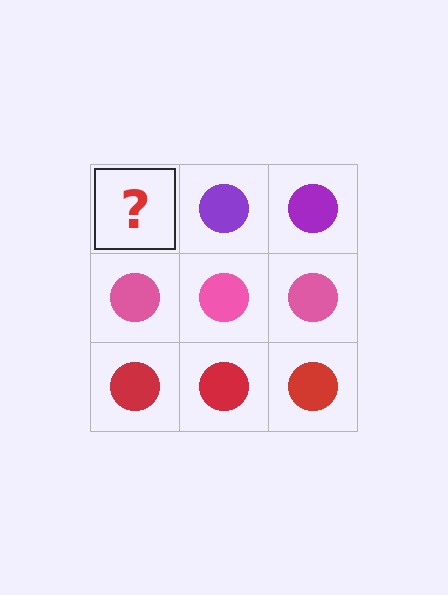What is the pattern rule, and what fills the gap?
The rule is that each row has a consistent color. The gap should be filled with a purple circle.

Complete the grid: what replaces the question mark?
The question mark should be replaced with a purple circle.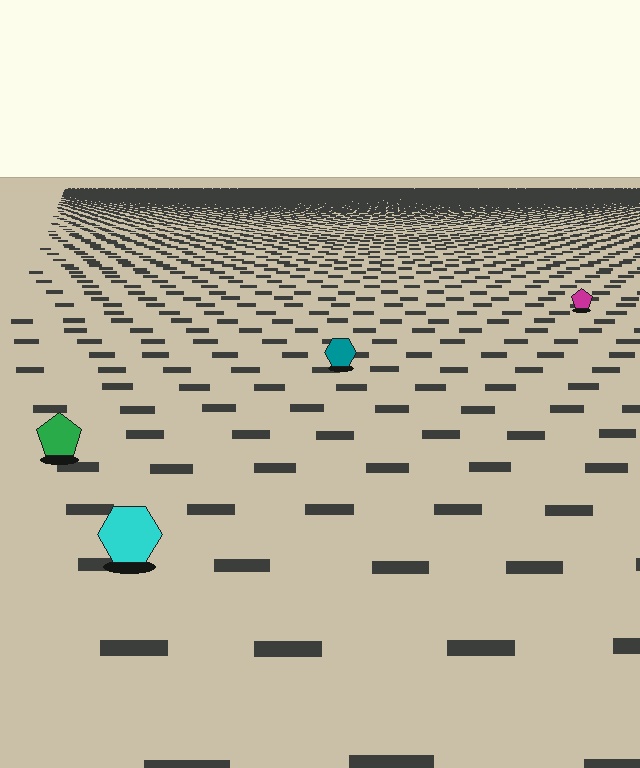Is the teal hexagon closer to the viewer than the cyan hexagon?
No. The cyan hexagon is closer — you can tell from the texture gradient: the ground texture is coarser near it.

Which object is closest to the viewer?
The cyan hexagon is closest. The texture marks near it are larger and more spread out.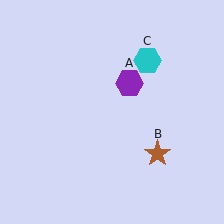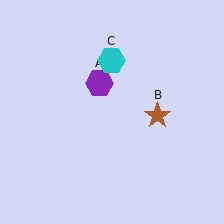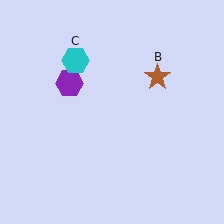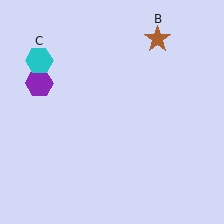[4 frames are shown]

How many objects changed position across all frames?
3 objects changed position: purple hexagon (object A), brown star (object B), cyan hexagon (object C).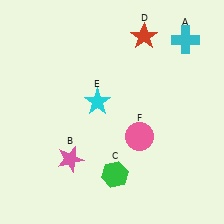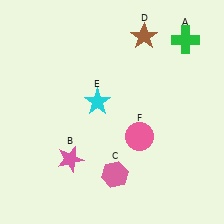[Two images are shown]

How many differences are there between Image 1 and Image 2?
There are 3 differences between the two images.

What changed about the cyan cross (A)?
In Image 1, A is cyan. In Image 2, it changed to green.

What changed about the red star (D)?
In Image 1, D is red. In Image 2, it changed to brown.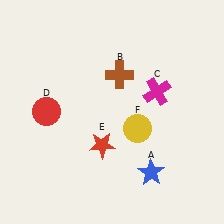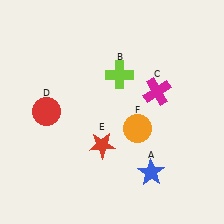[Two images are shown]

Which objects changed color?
B changed from brown to lime. F changed from yellow to orange.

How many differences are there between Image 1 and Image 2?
There are 2 differences between the two images.